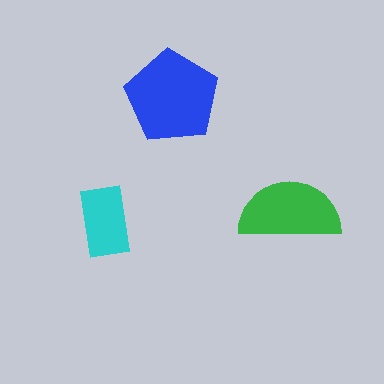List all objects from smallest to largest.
The cyan rectangle, the green semicircle, the blue pentagon.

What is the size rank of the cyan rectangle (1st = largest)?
3rd.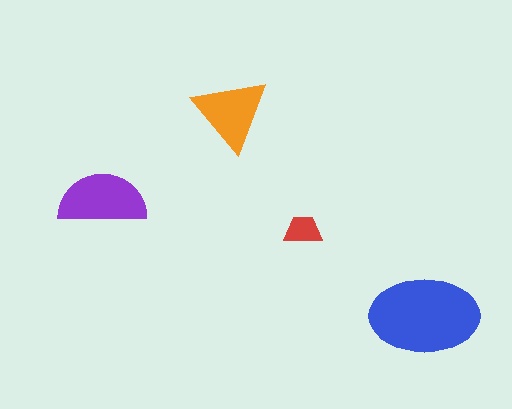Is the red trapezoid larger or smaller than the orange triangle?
Smaller.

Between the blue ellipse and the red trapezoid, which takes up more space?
The blue ellipse.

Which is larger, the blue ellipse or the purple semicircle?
The blue ellipse.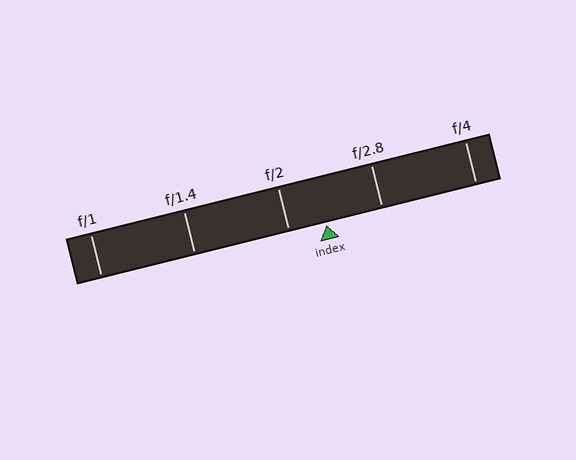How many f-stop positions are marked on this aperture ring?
There are 5 f-stop positions marked.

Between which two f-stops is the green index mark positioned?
The index mark is between f/2 and f/2.8.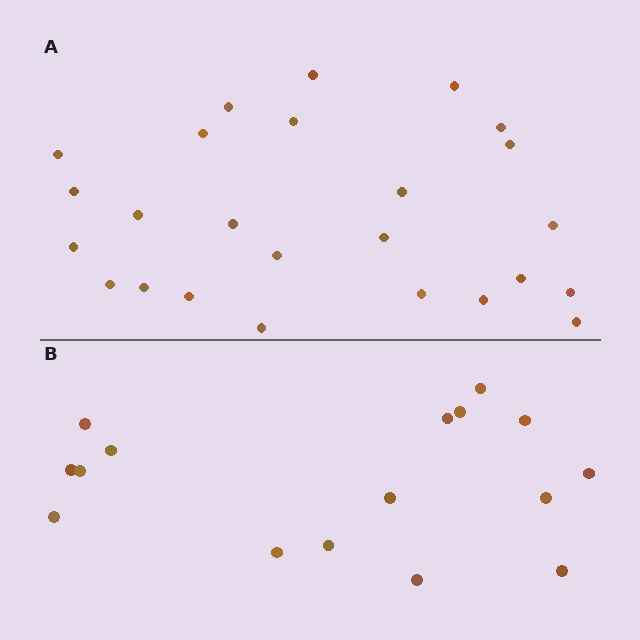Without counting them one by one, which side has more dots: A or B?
Region A (the top region) has more dots.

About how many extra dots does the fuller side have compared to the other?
Region A has roughly 8 or so more dots than region B.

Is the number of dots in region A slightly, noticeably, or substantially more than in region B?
Region A has substantially more. The ratio is roughly 1.6 to 1.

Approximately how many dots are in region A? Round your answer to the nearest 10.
About 20 dots. (The exact count is 25, which rounds to 20.)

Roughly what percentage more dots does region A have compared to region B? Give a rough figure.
About 55% more.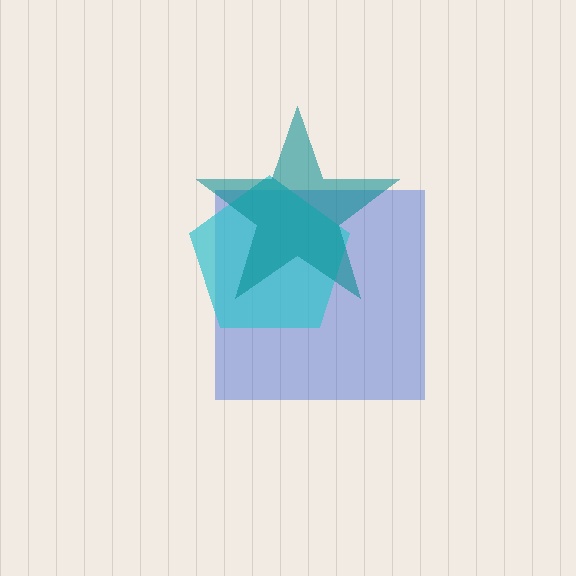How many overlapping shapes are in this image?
There are 3 overlapping shapes in the image.